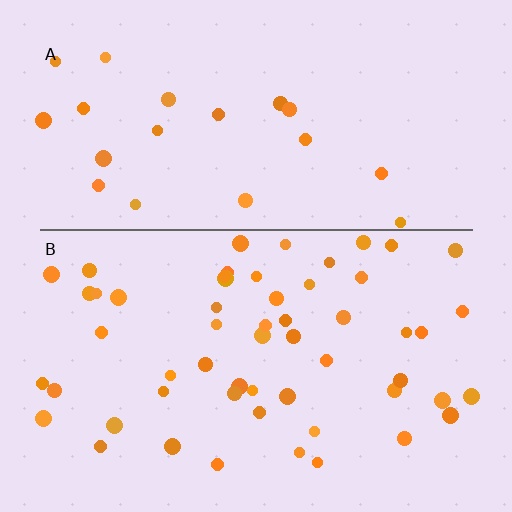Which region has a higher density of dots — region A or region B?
B (the bottom).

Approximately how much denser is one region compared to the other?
Approximately 2.6× — region B over region A.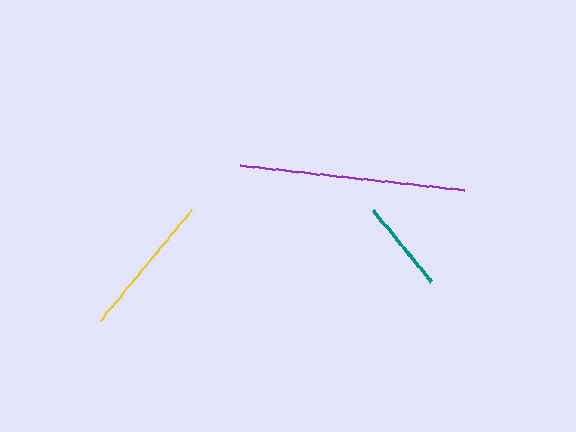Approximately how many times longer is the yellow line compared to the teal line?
The yellow line is approximately 1.5 times the length of the teal line.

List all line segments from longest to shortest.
From longest to shortest: purple, yellow, teal.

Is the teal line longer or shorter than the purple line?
The purple line is longer than the teal line.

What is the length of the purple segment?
The purple segment is approximately 226 pixels long.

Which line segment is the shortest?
The teal line is the shortest at approximately 93 pixels.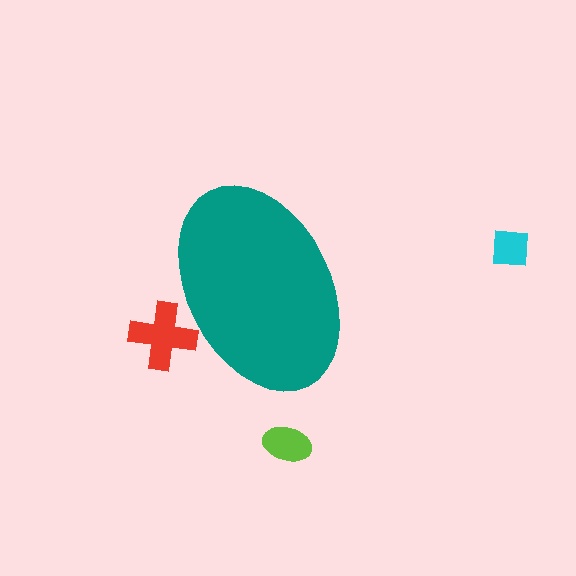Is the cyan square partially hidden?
No, the cyan square is fully visible.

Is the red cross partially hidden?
Yes, the red cross is partially hidden behind the teal ellipse.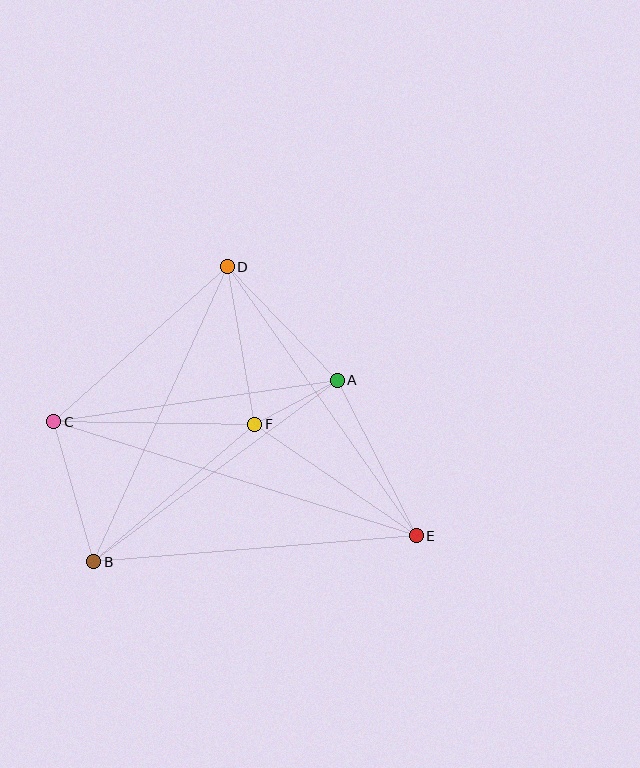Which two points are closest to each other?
Points A and F are closest to each other.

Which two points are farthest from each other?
Points C and E are farthest from each other.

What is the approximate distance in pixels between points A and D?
The distance between A and D is approximately 158 pixels.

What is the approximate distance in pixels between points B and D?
The distance between B and D is approximately 324 pixels.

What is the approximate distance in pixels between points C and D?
The distance between C and D is approximately 232 pixels.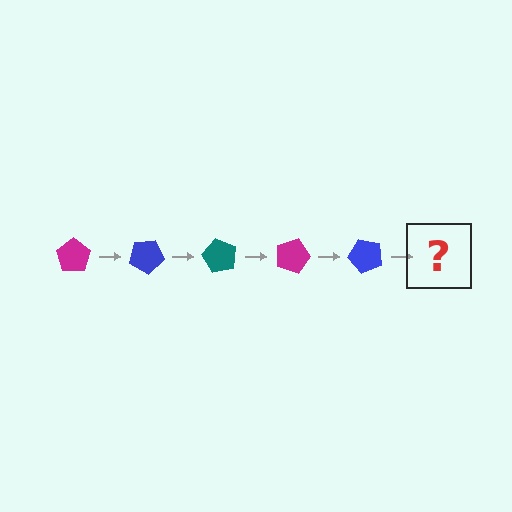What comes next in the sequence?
The next element should be a teal pentagon, rotated 150 degrees from the start.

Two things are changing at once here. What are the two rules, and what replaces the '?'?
The two rules are that it rotates 30 degrees each step and the color cycles through magenta, blue, and teal. The '?' should be a teal pentagon, rotated 150 degrees from the start.